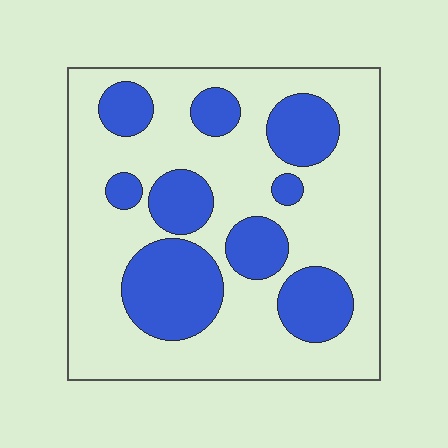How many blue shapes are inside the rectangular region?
9.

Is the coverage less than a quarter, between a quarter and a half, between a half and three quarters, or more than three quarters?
Between a quarter and a half.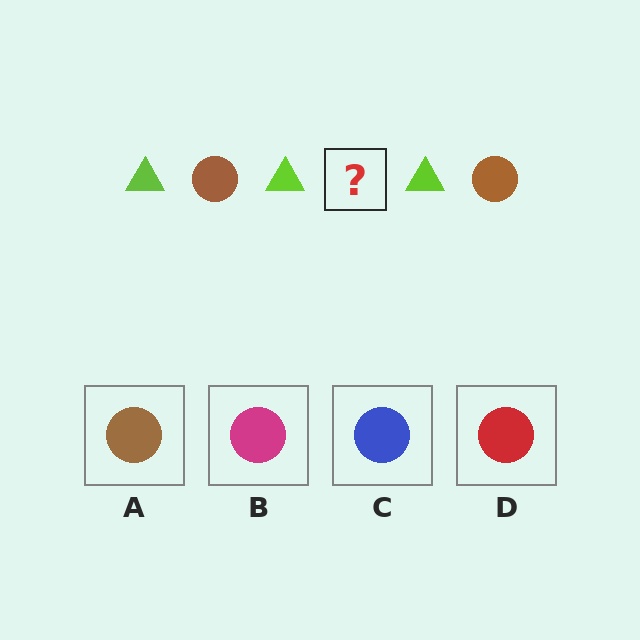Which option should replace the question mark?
Option A.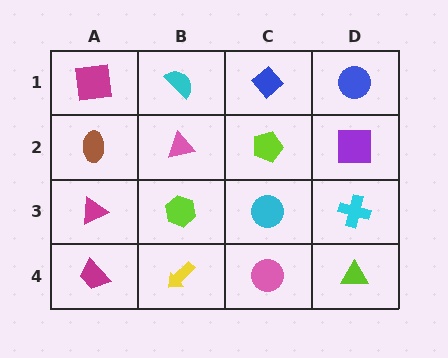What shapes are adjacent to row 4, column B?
A lime hexagon (row 3, column B), a magenta trapezoid (row 4, column A), a pink circle (row 4, column C).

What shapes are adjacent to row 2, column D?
A blue circle (row 1, column D), a cyan cross (row 3, column D), a lime pentagon (row 2, column C).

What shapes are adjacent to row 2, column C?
A blue diamond (row 1, column C), a cyan circle (row 3, column C), a pink triangle (row 2, column B), a purple square (row 2, column D).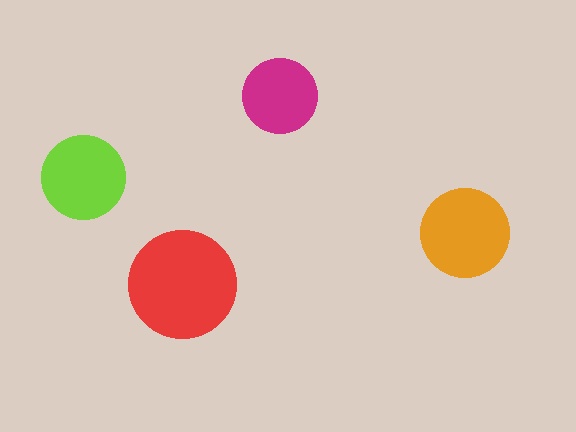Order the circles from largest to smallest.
the red one, the orange one, the lime one, the magenta one.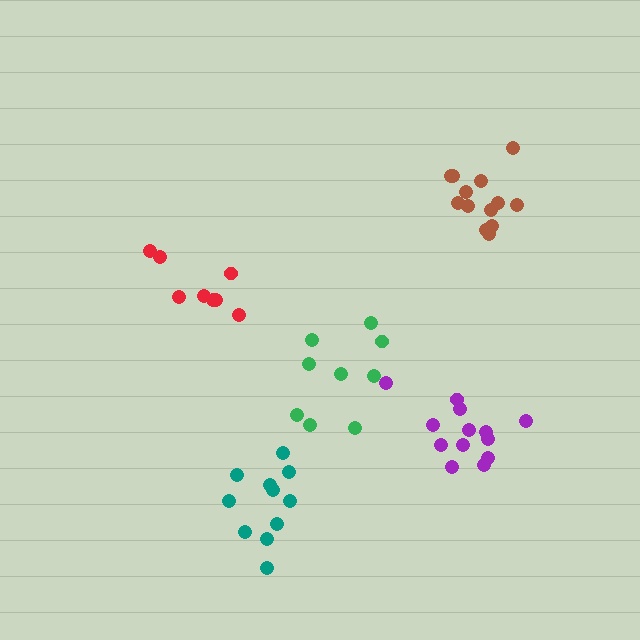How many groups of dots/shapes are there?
There are 5 groups.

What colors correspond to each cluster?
The clusters are colored: purple, teal, brown, green, red.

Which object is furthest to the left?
The red cluster is leftmost.